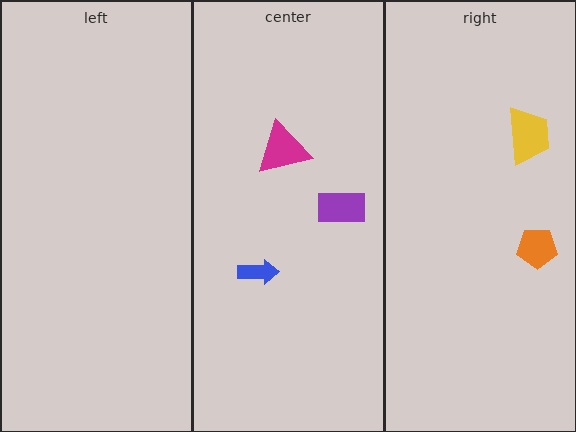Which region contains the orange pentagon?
The right region.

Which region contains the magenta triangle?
The center region.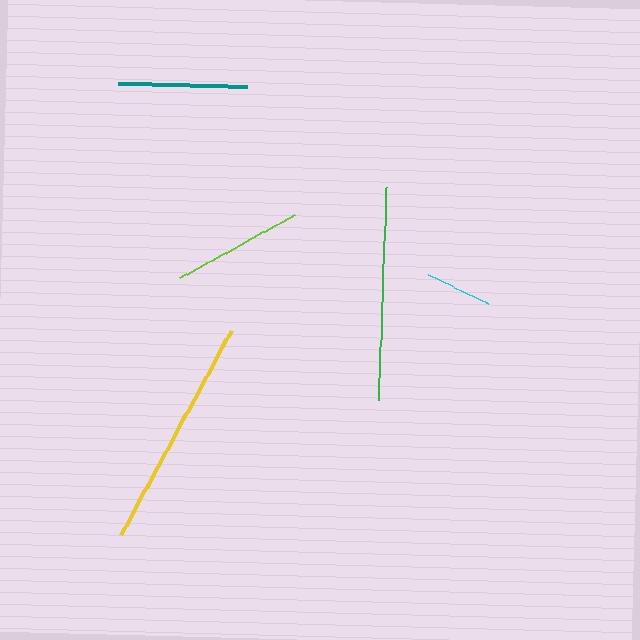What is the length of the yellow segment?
The yellow segment is approximately 233 pixels long.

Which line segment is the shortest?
The cyan line is the shortest at approximately 68 pixels.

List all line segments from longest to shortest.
From longest to shortest: yellow, green, lime, teal, cyan.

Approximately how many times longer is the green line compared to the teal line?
The green line is approximately 1.6 times the length of the teal line.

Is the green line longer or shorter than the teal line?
The green line is longer than the teal line.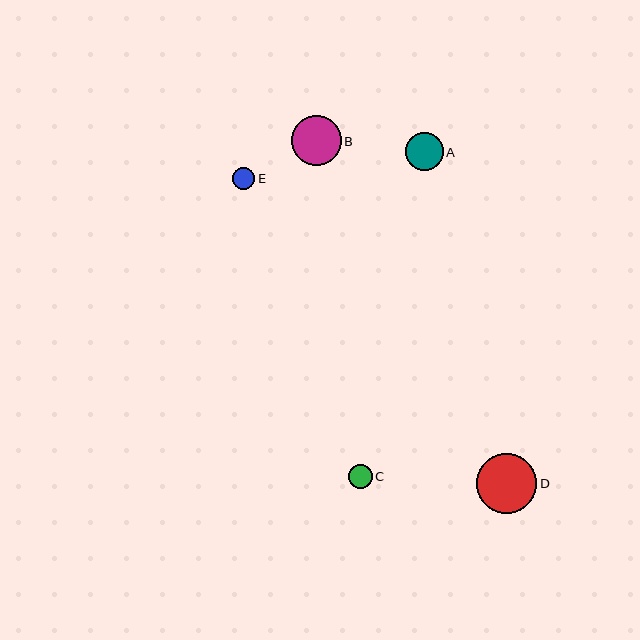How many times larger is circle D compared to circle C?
Circle D is approximately 2.5 times the size of circle C.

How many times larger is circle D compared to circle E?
Circle D is approximately 2.8 times the size of circle E.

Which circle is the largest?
Circle D is the largest with a size of approximately 60 pixels.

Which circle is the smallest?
Circle E is the smallest with a size of approximately 22 pixels.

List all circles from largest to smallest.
From largest to smallest: D, B, A, C, E.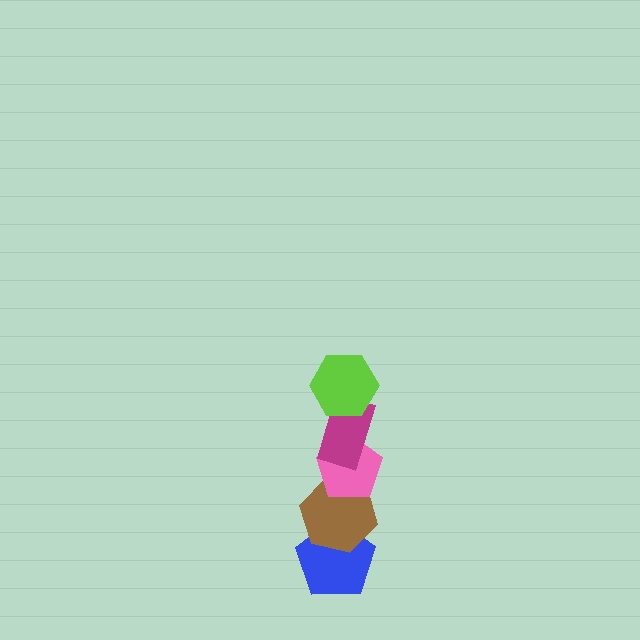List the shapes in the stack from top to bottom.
From top to bottom: the lime hexagon, the magenta rectangle, the pink pentagon, the brown hexagon, the blue pentagon.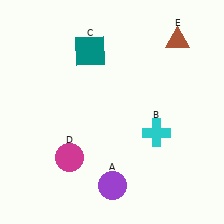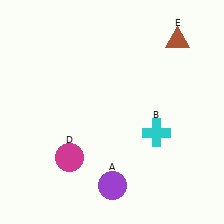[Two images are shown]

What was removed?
The teal square (C) was removed in Image 2.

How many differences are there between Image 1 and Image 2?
There is 1 difference between the two images.